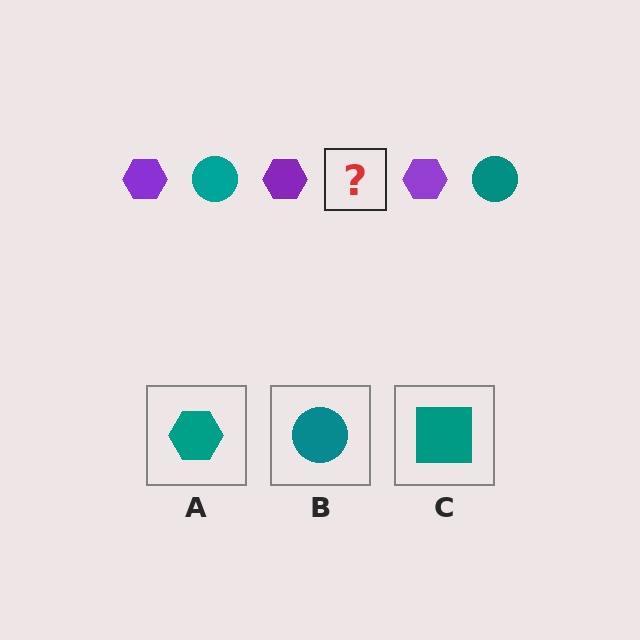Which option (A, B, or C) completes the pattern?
B.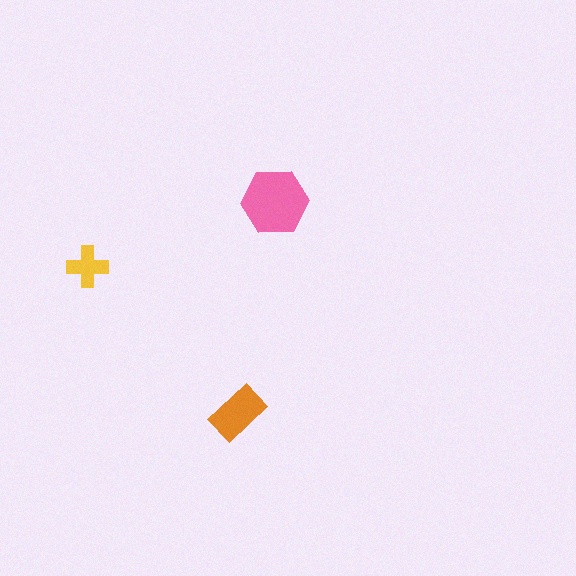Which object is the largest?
The pink hexagon.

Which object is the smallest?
The yellow cross.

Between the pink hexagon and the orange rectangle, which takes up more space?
The pink hexagon.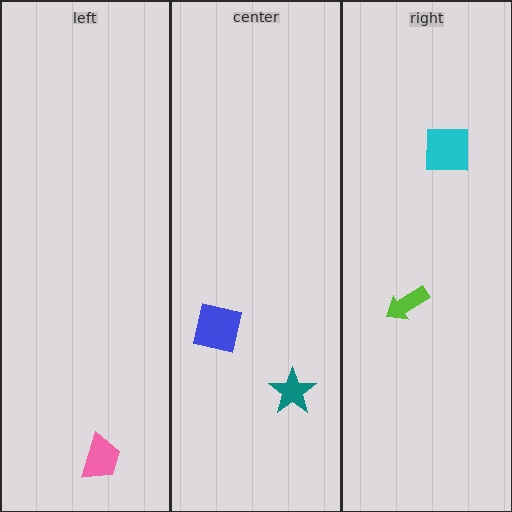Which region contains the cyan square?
The right region.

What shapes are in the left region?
The pink trapezoid.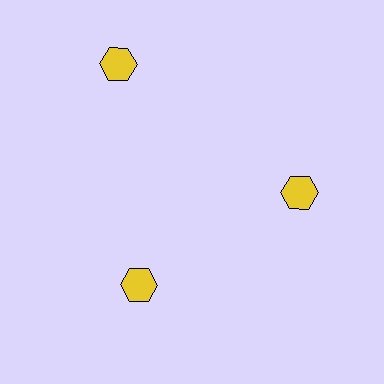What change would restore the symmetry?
The symmetry would be restored by moving it inward, back onto the ring so that all 3 hexagons sit at equal angles and equal distance from the center.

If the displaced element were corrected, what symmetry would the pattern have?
It would have 3-fold rotational symmetry — the pattern would map onto itself every 120 degrees.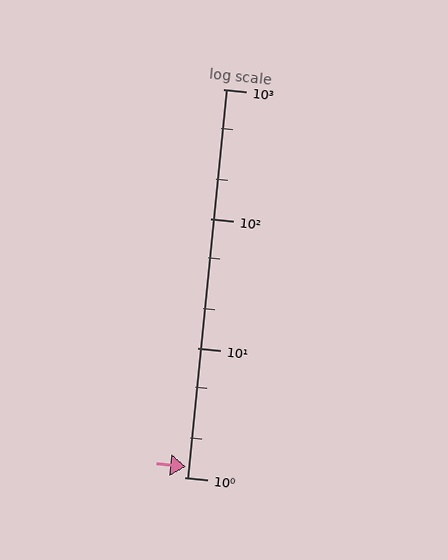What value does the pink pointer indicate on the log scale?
The pointer indicates approximately 1.2.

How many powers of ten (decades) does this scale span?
The scale spans 3 decades, from 1 to 1000.